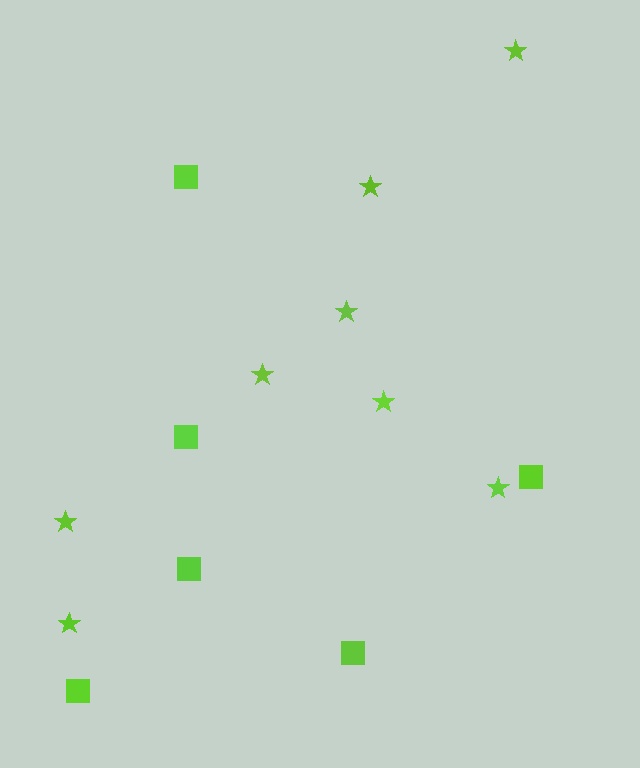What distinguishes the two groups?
There are 2 groups: one group of stars (8) and one group of squares (6).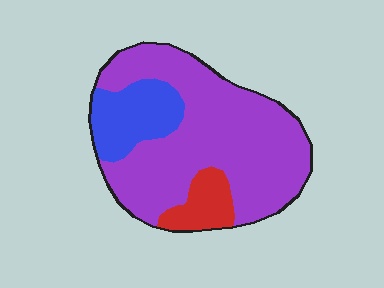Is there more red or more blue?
Blue.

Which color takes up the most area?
Purple, at roughly 70%.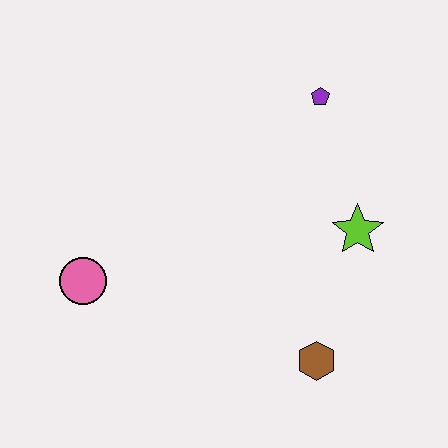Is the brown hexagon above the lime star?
No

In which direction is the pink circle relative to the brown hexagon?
The pink circle is to the left of the brown hexagon.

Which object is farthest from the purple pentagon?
The pink circle is farthest from the purple pentagon.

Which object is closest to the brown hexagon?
The lime star is closest to the brown hexagon.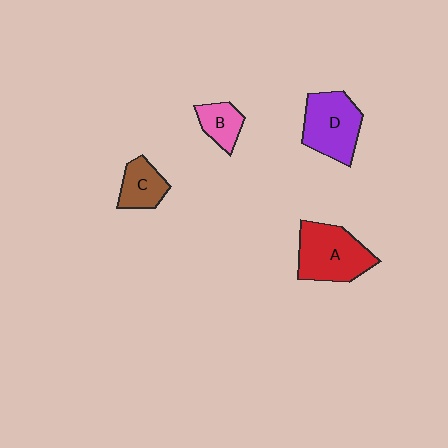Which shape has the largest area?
Shape A (red).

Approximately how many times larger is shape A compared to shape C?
Approximately 1.9 times.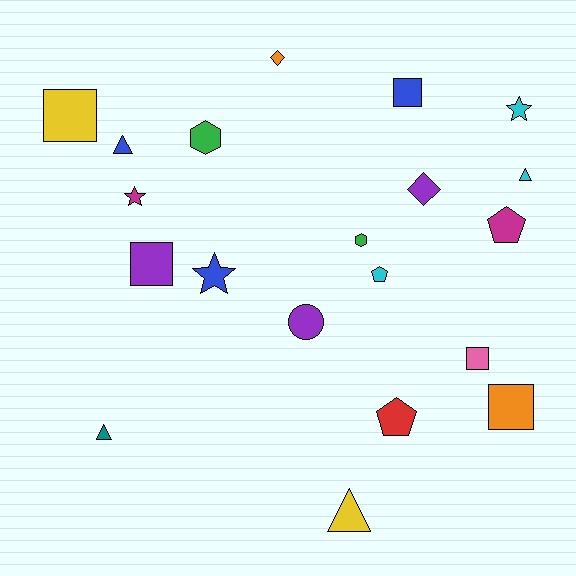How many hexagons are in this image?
There are 2 hexagons.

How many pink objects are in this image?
There is 1 pink object.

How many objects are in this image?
There are 20 objects.